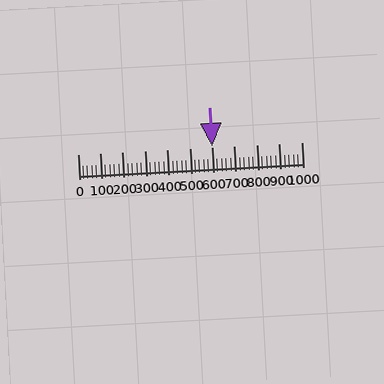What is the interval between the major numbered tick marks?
The major tick marks are spaced 100 units apart.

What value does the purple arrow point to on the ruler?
The purple arrow points to approximately 600.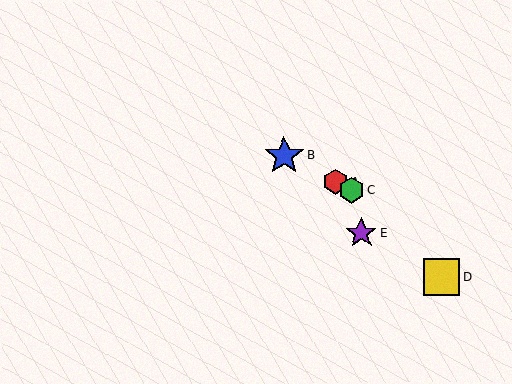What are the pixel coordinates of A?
Object A is at (335, 182).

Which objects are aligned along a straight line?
Objects A, B, C are aligned along a straight line.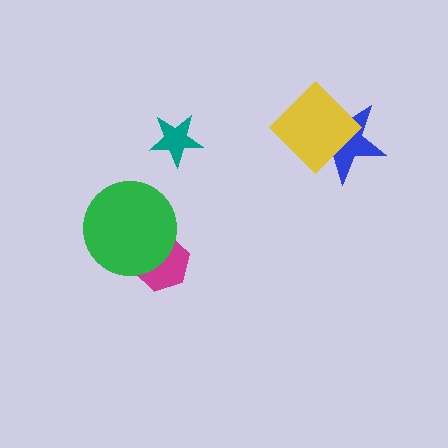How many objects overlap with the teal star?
0 objects overlap with the teal star.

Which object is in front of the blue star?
The yellow diamond is in front of the blue star.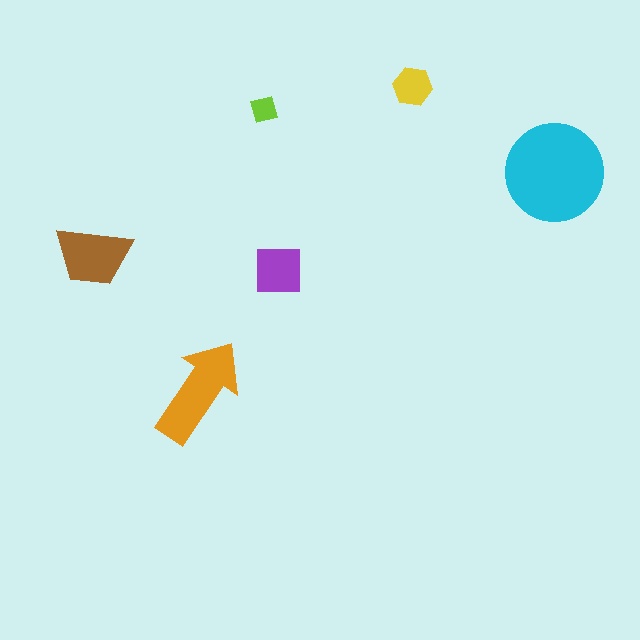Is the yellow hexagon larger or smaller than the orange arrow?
Smaller.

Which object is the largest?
The cyan circle.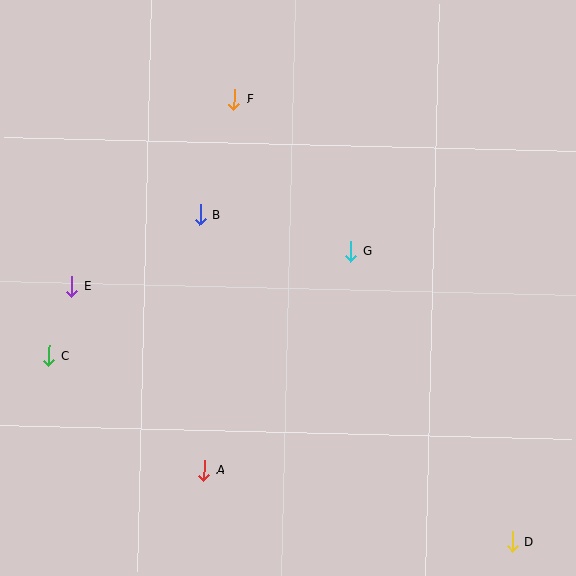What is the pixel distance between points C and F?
The distance between C and F is 317 pixels.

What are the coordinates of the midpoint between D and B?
The midpoint between D and B is at (356, 378).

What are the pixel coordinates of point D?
Point D is at (512, 541).